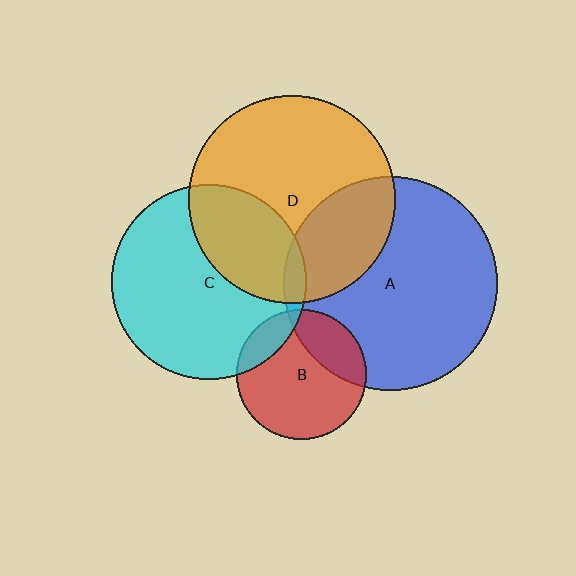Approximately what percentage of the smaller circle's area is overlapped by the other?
Approximately 25%.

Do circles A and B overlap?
Yes.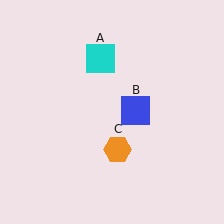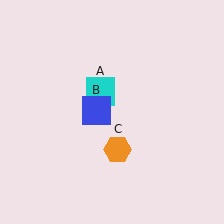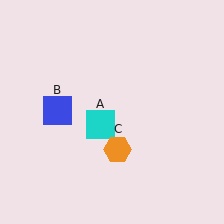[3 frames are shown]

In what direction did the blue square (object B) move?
The blue square (object B) moved left.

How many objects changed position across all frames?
2 objects changed position: cyan square (object A), blue square (object B).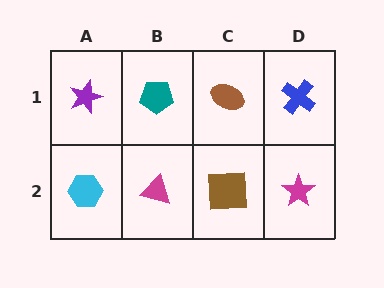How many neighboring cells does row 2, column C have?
3.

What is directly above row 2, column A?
A purple star.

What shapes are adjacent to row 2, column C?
A brown ellipse (row 1, column C), a magenta triangle (row 2, column B), a magenta star (row 2, column D).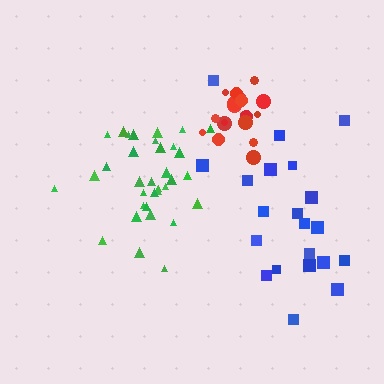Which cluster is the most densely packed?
Green.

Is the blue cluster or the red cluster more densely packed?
Red.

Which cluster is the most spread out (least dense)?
Blue.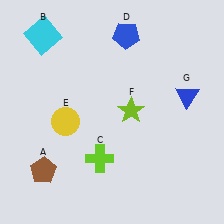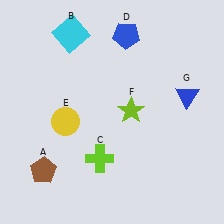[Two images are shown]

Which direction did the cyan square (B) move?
The cyan square (B) moved right.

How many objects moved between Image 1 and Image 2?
1 object moved between the two images.